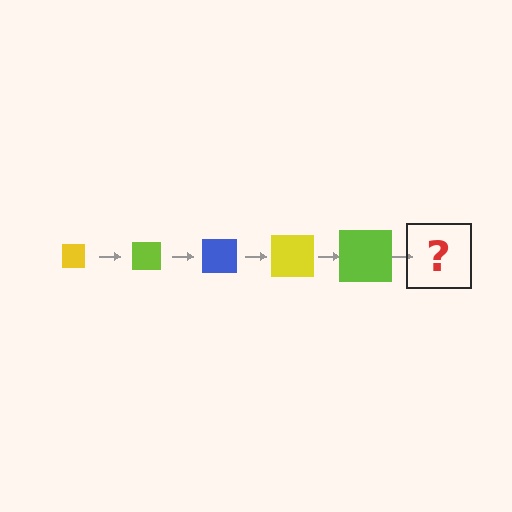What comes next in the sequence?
The next element should be a blue square, larger than the previous one.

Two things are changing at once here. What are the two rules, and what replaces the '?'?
The two rules are that the square grows larger each step and the color cycles through yellow, lime, and blue. The '?' should be a blue square, larger than the previous one.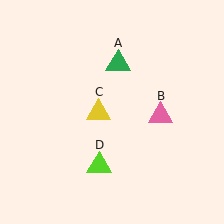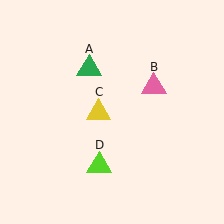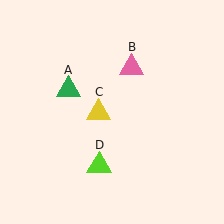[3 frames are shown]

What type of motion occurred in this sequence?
The green triangle (object A), pink triangle (object B) rotated counterclockwise around the center of the scene.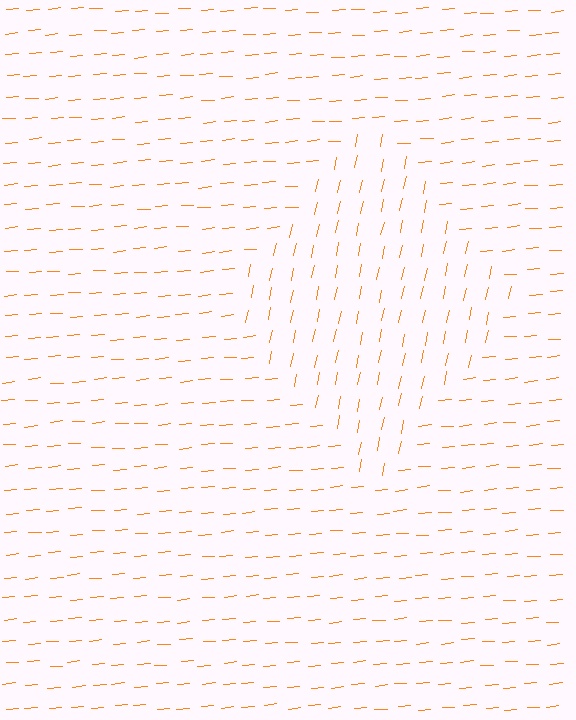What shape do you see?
I see a diamond.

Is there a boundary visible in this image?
Yes, there is a texture boundary formed by a change in line orientation.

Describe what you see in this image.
The image is filled with small orange line segments. A diamond region in the image has lines oriented differently from the surrounding lines, creating a visible texture boundary.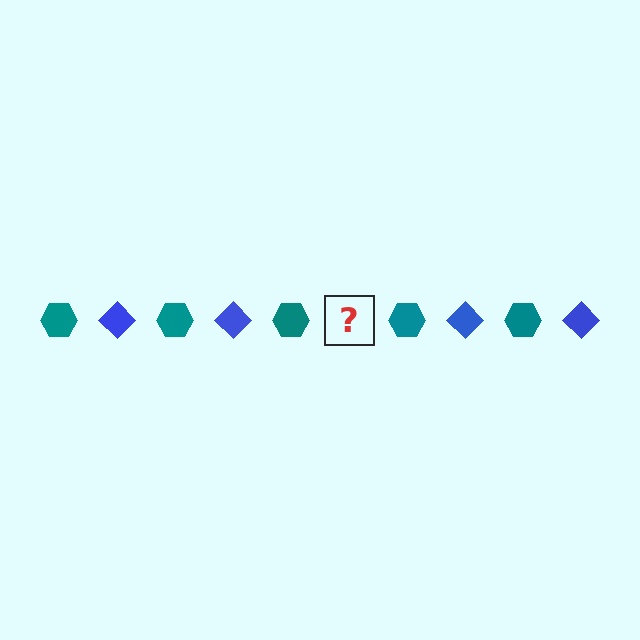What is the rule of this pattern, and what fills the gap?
The rule is that the pattern alternates between teal hexagon and blue diamond. The gap should be filled with a blue diamond.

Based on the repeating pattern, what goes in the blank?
The blank should be a blue diamond.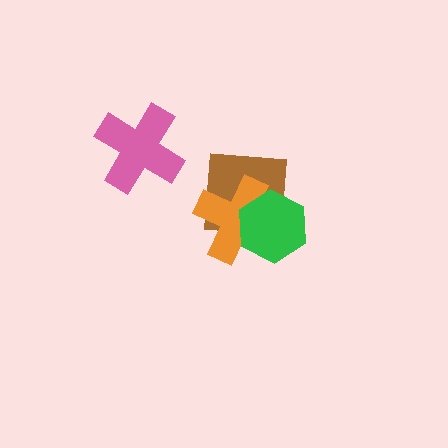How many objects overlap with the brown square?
2 objects overlap with the brown square.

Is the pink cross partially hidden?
No, no other shape covers it.